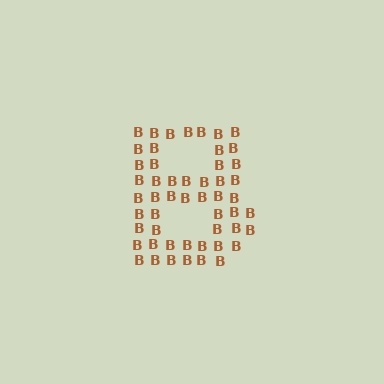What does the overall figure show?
The overall figure shows the letter B.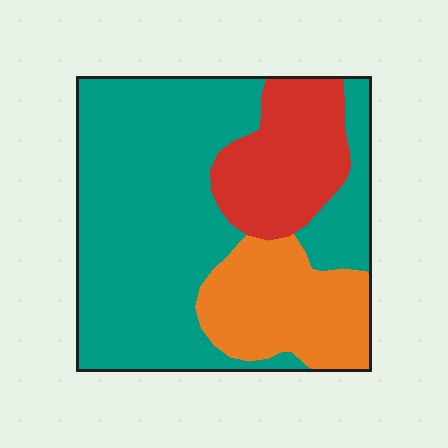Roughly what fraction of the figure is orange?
Orange covers around 20% of the figure.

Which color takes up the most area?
Teal, at roughly 60%.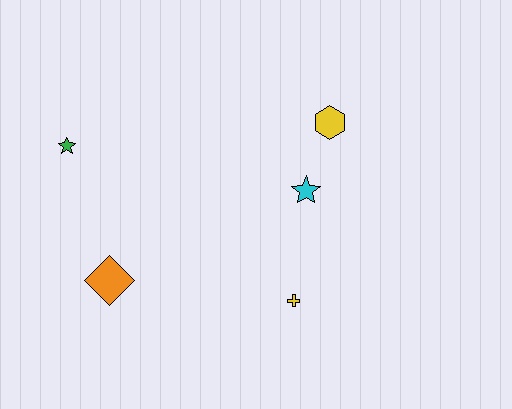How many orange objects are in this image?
There is 1 orange object.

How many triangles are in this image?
There are no triangles.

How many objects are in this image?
There are 5 objects.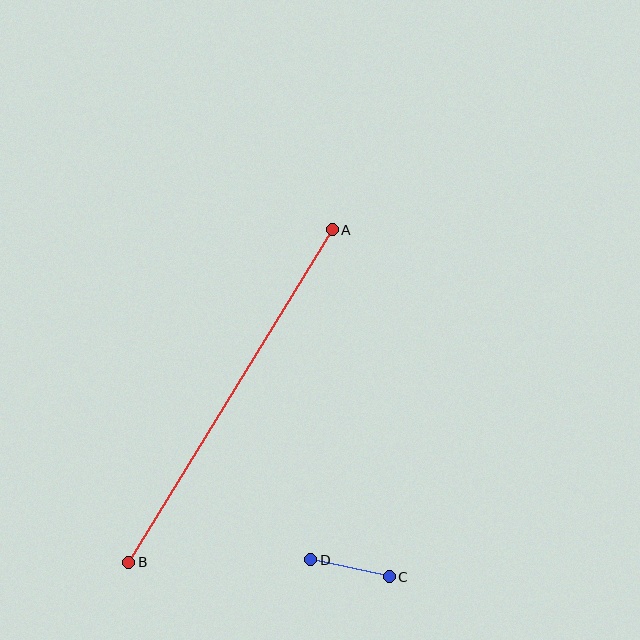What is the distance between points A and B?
The distance is approximately 390 pixels.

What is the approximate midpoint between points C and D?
The midpoint is at approximately (350, 568) pixels.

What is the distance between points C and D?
The distance is approximately 80 pixels.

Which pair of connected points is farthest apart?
Points A and B are farthest apart.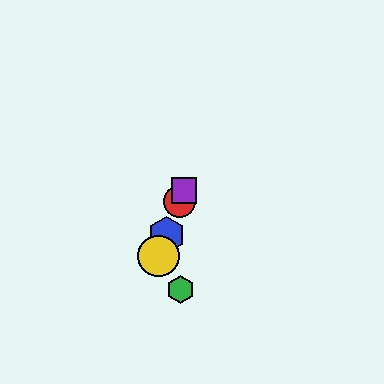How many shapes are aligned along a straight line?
4 shapes (the red circle, the blue hexagon, the yellow circle, the purple square) are aligned along a straight line.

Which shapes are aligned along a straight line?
The red circle, the blue hexagon, the yellow circle, the purple square are aligned along a straight line.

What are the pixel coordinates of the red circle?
The red circle is at (180, 201).